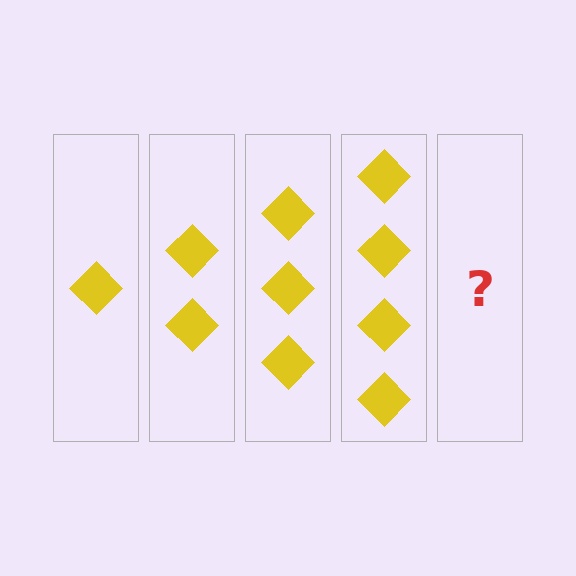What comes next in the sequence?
The next element should be 5 diamonds.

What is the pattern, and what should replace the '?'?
The pattern is that each step adds one more diamond. The '?' should be 5 diamonds.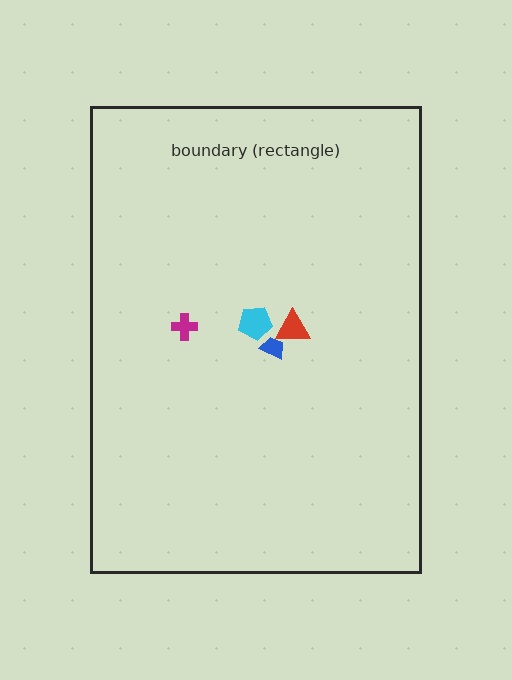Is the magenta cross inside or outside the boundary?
Inside.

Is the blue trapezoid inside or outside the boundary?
Inside.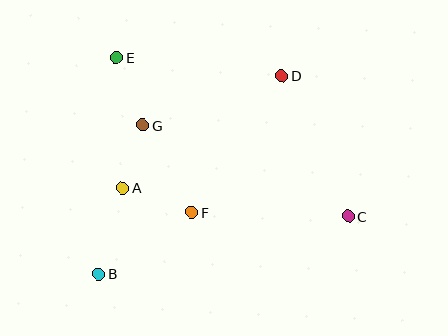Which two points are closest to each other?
Points A and G are closest to each other.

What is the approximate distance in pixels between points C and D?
The distance between C and D is approximately 156 pixels.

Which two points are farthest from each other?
Points C and E are farthest from each other.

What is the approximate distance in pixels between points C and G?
The distance between C and G is approximately 225 pixels.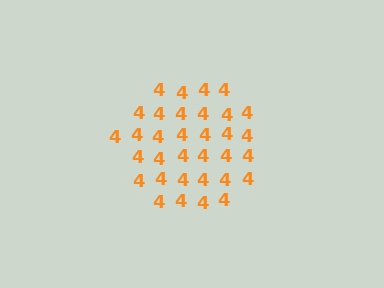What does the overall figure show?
The overall figure shows a hexagon.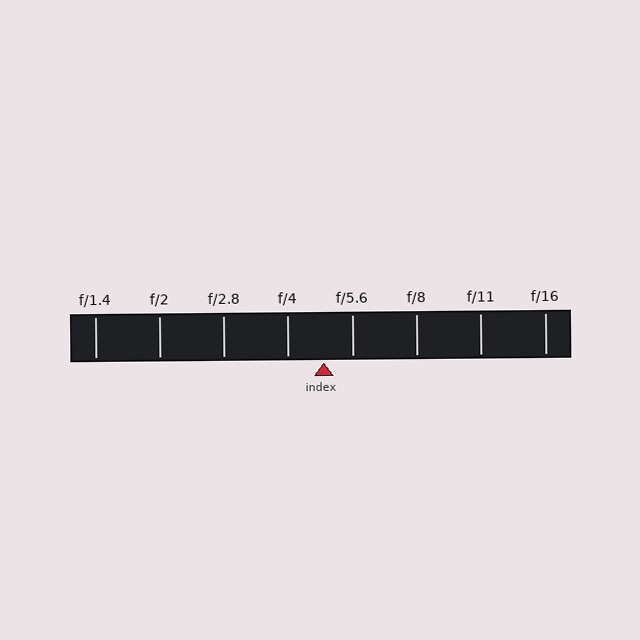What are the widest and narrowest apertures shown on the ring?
The widest aperture shown is f/1.4 and the narrowest is f/16.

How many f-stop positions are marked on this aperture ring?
There are 8 f-stop positions marked.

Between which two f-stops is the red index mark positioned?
The index mark is between f/4 and f/5.6.